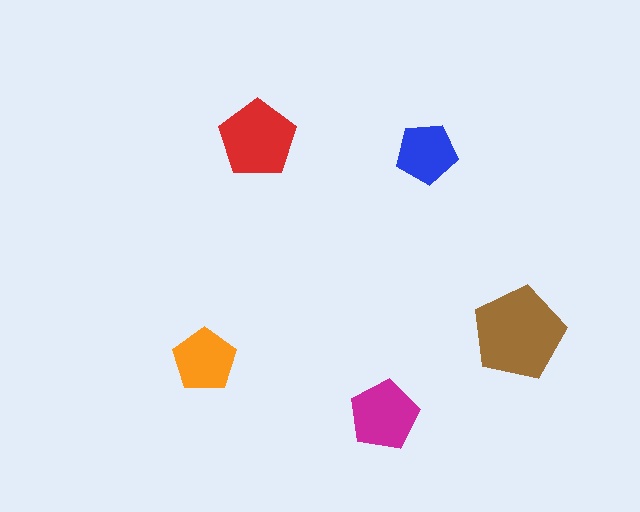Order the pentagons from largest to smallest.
the brown one, the red one, the magenta one, the orange one, the blue one.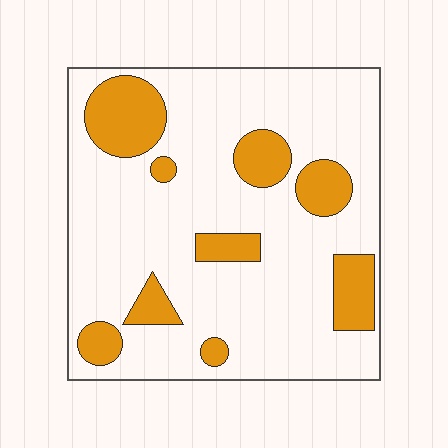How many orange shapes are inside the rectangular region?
9.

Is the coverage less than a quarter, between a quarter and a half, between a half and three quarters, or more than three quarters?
Less than a quarter.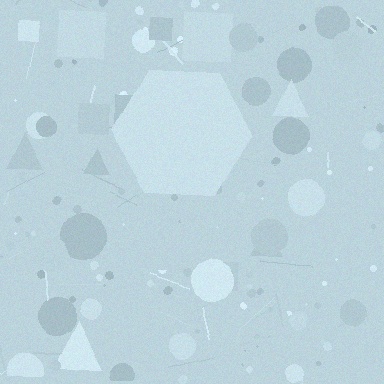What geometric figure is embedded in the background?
A hexagon is embedded in the background.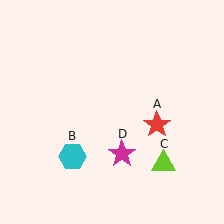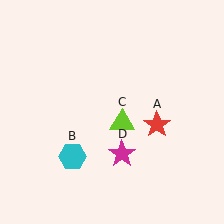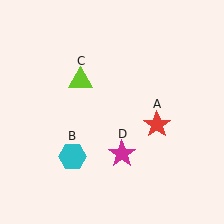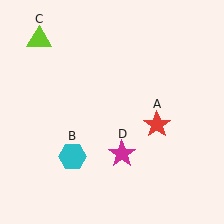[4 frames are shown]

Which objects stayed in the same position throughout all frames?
Red star (object A) and cyan hexagon (object B) and magenta star (object D) remained stationary.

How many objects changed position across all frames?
1 object changed position: lime triangle (object C).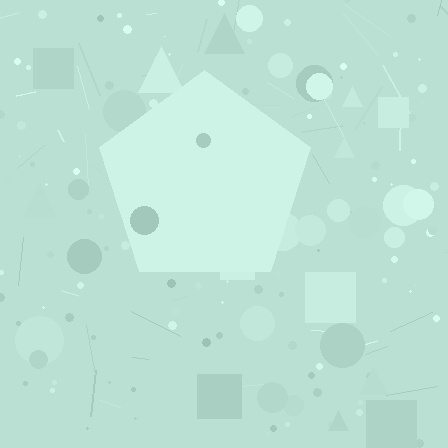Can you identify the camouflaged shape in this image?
The camouflaged shape is a pentagon.